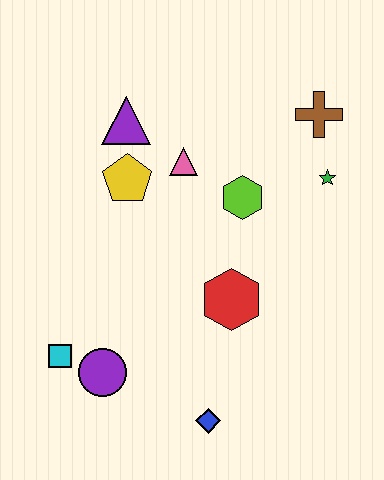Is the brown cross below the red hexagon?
No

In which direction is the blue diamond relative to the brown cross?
The blue diamond is below the brown cross.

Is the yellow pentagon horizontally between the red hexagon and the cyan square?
Yes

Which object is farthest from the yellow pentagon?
The blue diamond is farthest from the yellow pentagon.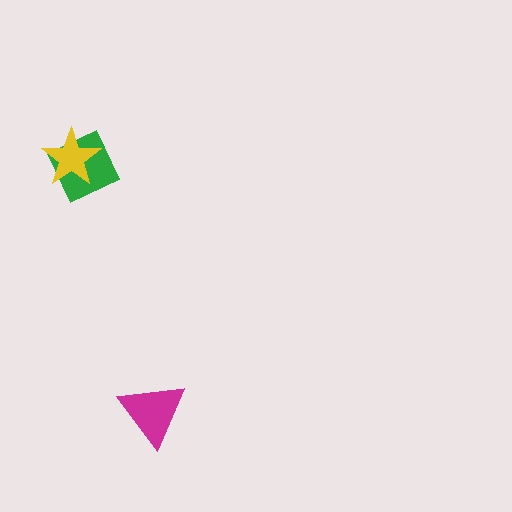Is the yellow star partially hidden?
No, no other shape covers it.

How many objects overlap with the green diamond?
1 object overlaps with the green diamond.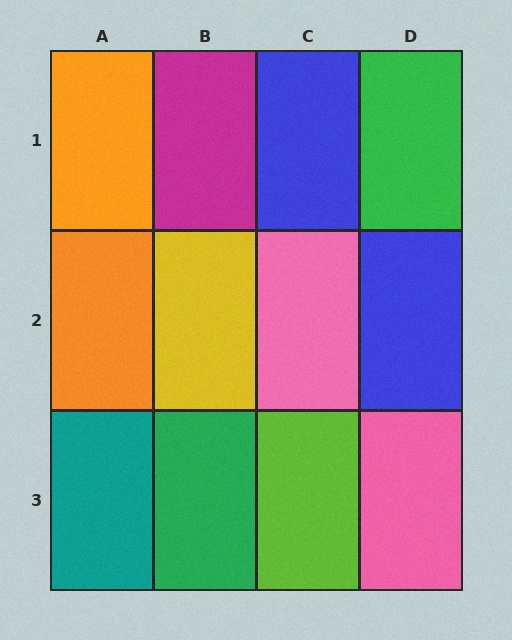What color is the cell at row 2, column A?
Orange.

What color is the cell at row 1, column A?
Orange.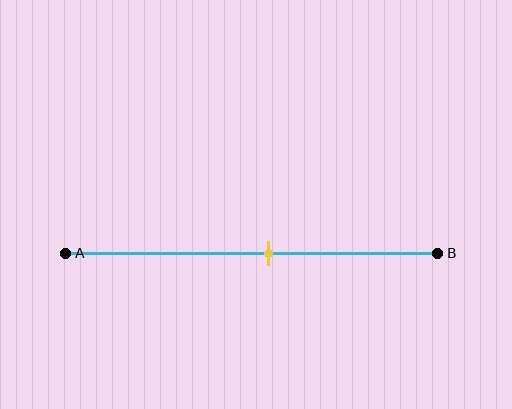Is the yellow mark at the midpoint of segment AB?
No, the mark is at about 55% from A, not at the 50% midpoint.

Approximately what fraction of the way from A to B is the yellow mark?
The yellow mark is approximately 55% of the way from A to B.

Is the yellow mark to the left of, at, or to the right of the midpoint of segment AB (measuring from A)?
The yellow mark is to the right of the midpoint of segment AB.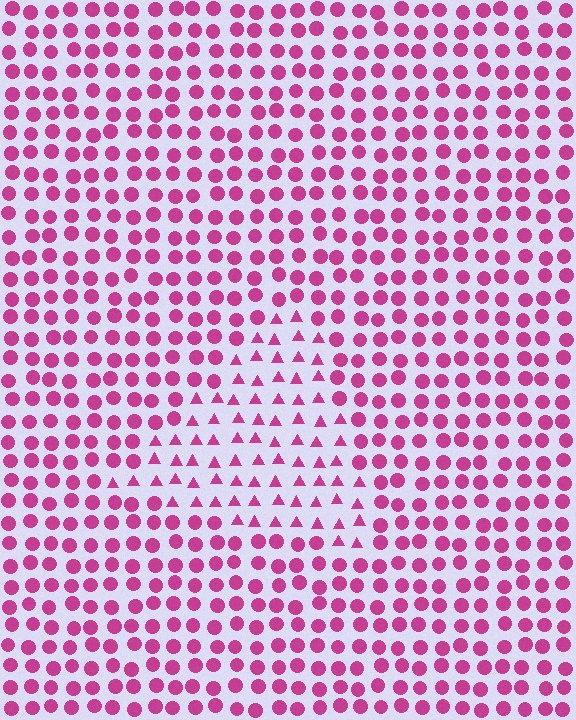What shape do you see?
I see a triangle.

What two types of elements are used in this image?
The image uses triangles inside the triangle region and circles outside it.